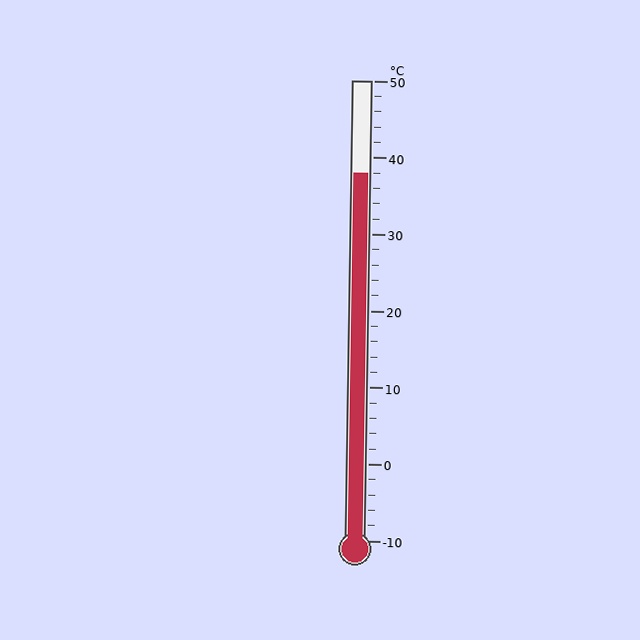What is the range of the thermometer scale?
The thermometer scale ranges from -10°C to 50°C.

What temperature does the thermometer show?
The thermometer shows approximately 38°C.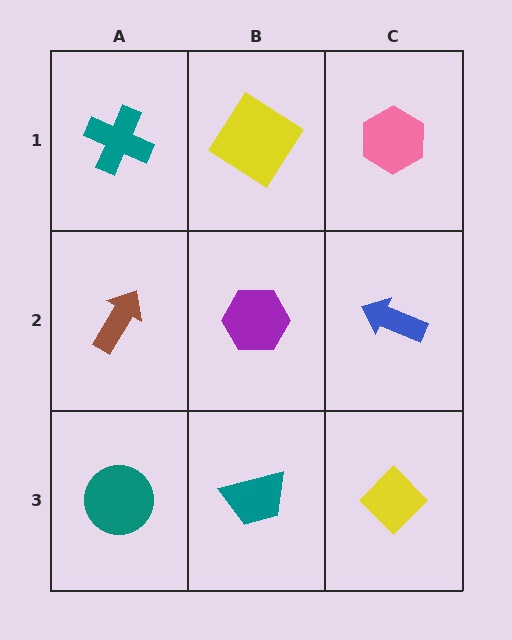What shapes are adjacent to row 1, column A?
A brown arrow (row 2, column A), a yellow diamond (row 1, column B).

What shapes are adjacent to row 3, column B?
A purple hexagon (row 2, column B), a teal circle (row 3, column A), a yellow diamond (row 3, column C).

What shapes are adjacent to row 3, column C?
A blue arrow (row 2, column C), a teal trapezoid (row 3, column B).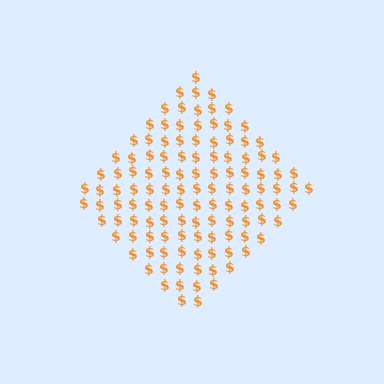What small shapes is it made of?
It is made of small dollar signs.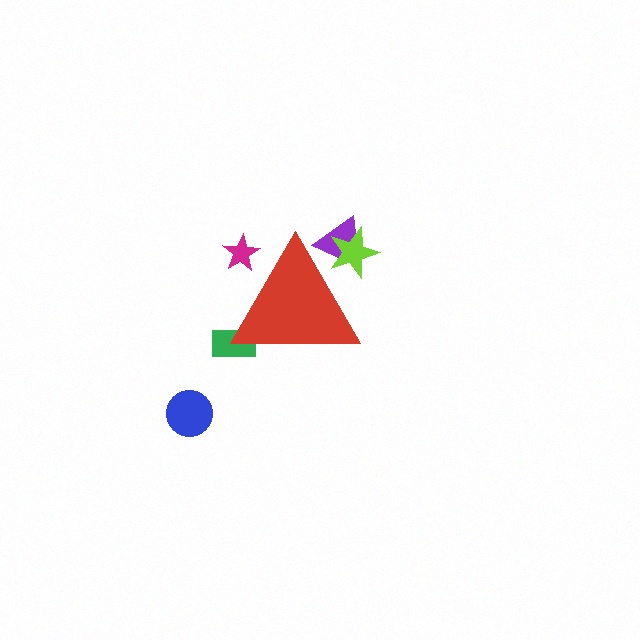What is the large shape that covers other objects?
A red triangle.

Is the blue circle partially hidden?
No, the blue circle is fully visible.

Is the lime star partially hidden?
Yes, the lime star is partially hidden behind the red triangle.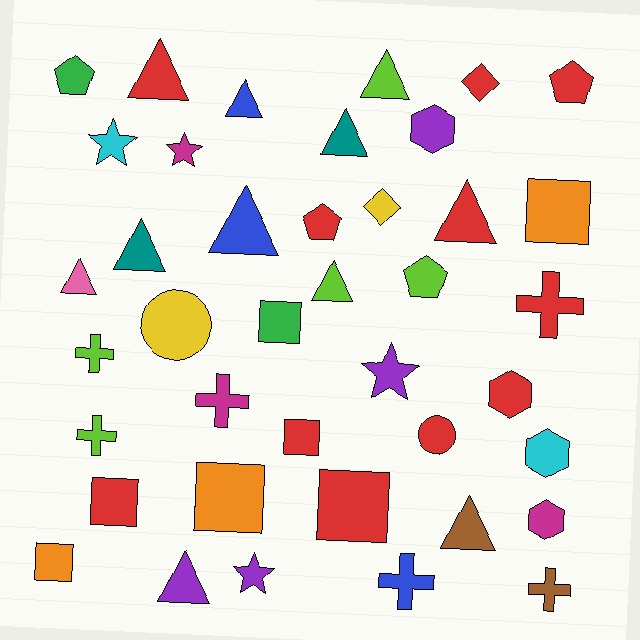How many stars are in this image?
There are 4 stars.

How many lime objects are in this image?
There are 5 lime objects.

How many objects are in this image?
There are 40 objects.